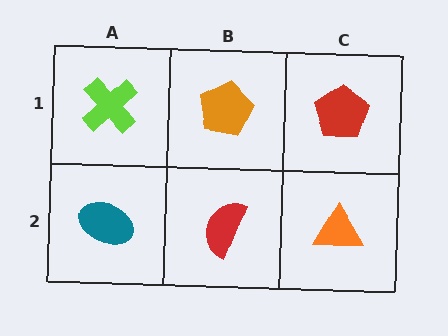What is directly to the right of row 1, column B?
A red pentagon.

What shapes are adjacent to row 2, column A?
A lime cross (row 1, column A), a red semicircle (row 2, column B).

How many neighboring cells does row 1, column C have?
2.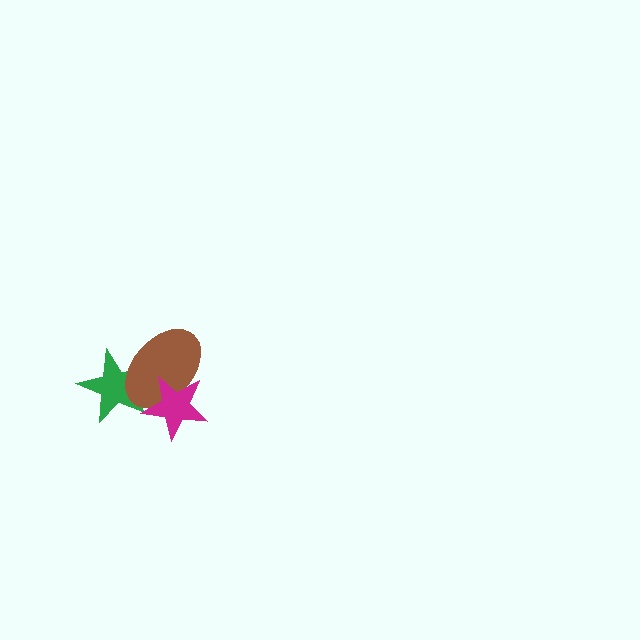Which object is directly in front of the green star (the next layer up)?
The brown ellipse is directly in front of the green star.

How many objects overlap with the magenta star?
2 objects overlap with the magenta star.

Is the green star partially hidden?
Yes, it is partially covered by another shape.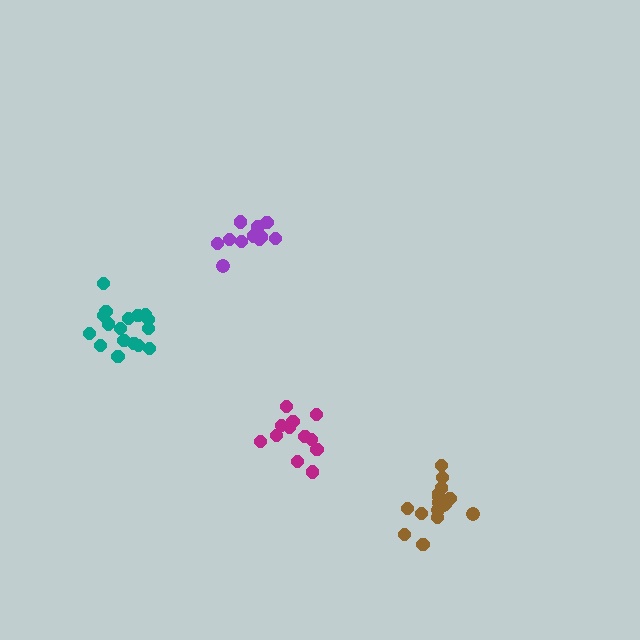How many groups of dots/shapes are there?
There are 4 groups.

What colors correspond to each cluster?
The clusters are colored: brown, magenta, purple, teal.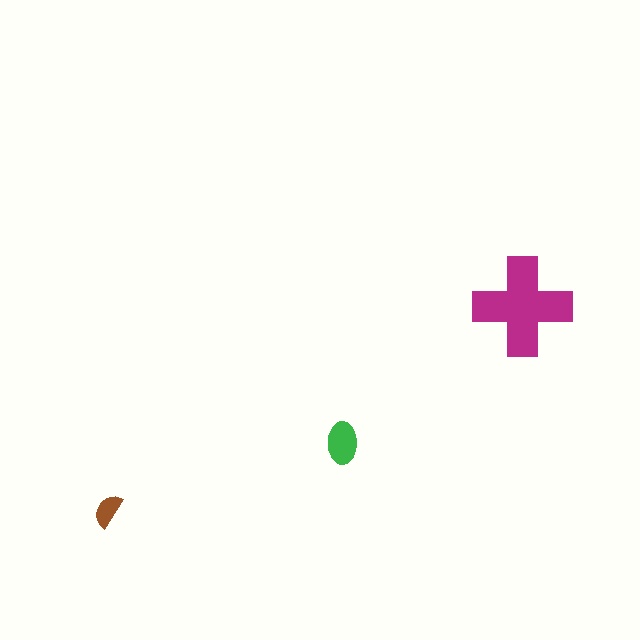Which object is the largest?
The magenta cross.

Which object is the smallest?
The brown semicircle.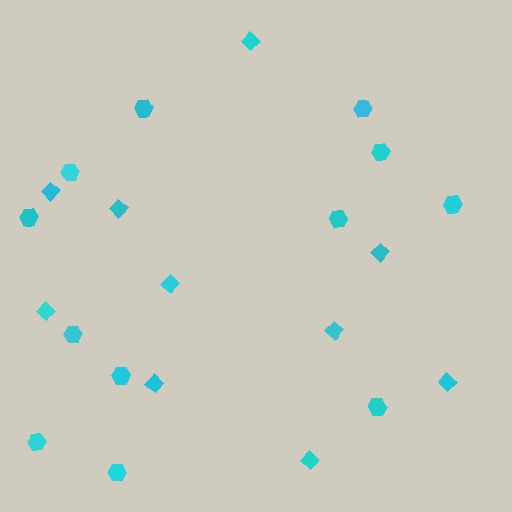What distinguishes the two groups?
There are 2 groups: one group of diamonds (10) and one group of hexagons (12).